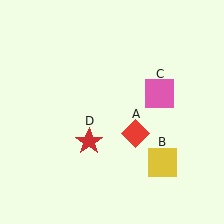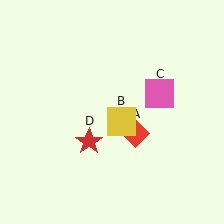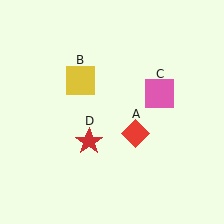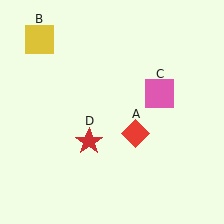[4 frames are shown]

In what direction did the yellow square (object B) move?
The yellow square (object B) moved up and to the left.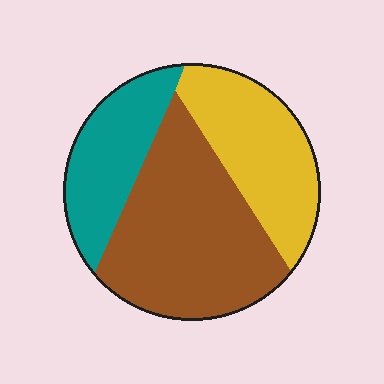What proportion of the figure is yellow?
Yellow covers around 30% of the figure.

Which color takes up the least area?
Teal, at roughly 25%.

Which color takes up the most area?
Brown, at roughly 45%.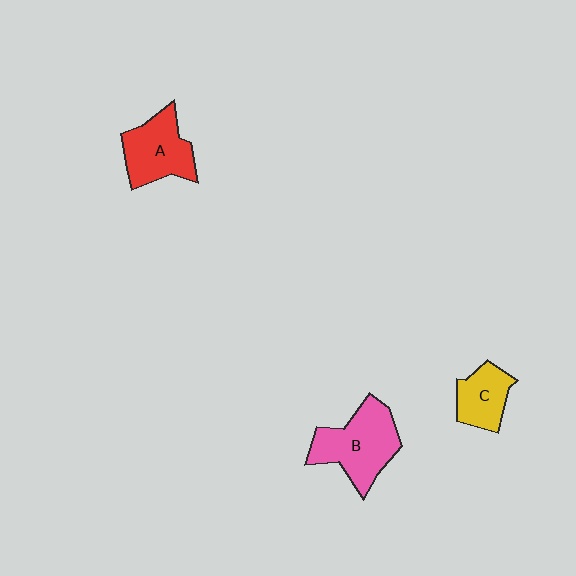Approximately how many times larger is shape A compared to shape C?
Approximately 1.4 times.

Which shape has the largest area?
Shape B (pink).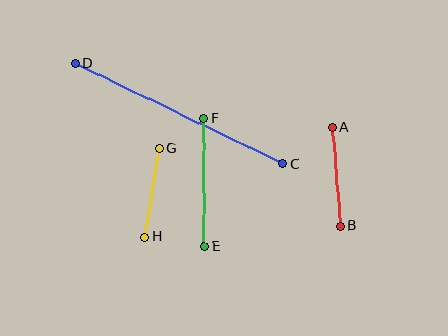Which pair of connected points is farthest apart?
Points C and D are farthest apart.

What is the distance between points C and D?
The distance is approximately 231 pixels.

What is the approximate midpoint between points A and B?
The midpoint is at approximately (336, 177) pixels.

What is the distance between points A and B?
The distance is approximately 99 pixels.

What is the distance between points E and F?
The distance is approximately 128 pixels.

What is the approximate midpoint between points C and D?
The midpoint is at approximately (179, 113) pixels.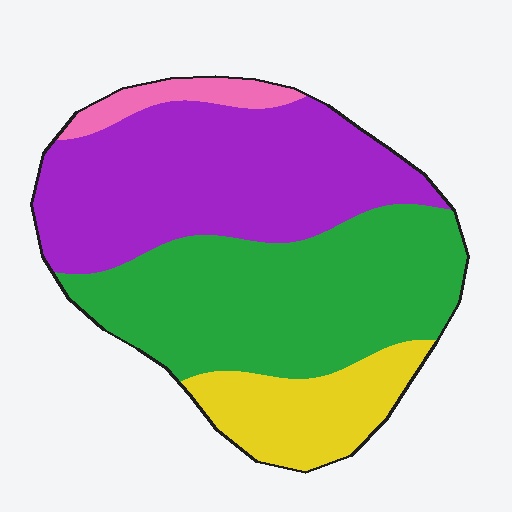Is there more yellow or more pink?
Yellow.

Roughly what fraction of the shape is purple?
Purple covers 40% of the shape.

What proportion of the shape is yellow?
Yellow takes up less than a quarter of the shape.